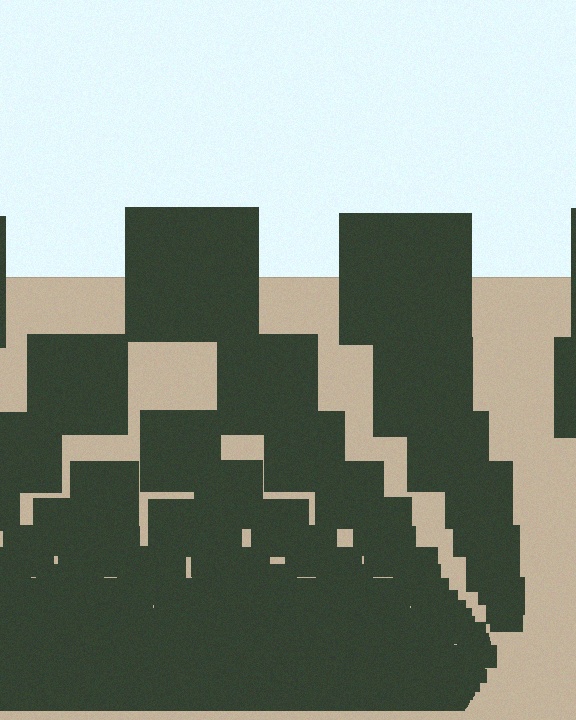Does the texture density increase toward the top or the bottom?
Density increases toward the bottom.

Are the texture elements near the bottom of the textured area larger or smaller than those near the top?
Smaller. The gradient is inverted — elements near the bottom are smaller and denser.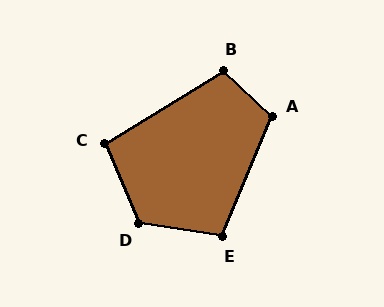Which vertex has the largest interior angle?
D, at approximately 122 degrees.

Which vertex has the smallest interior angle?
C, at approximately 98 degrees.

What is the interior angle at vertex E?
Approximately 104 degrees (obtuse).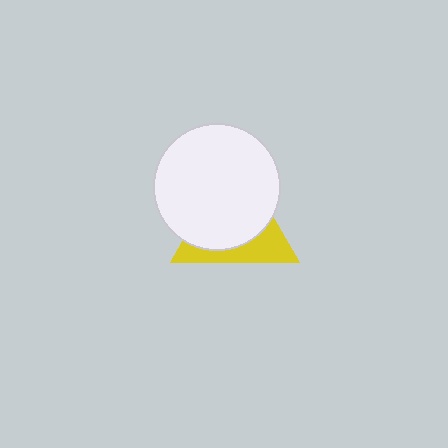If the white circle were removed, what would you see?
You would see the complete yellow triangle.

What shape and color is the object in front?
The object in front is a white circle.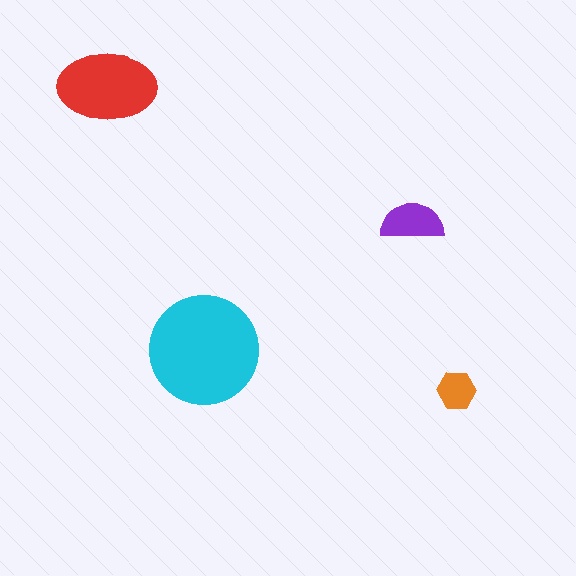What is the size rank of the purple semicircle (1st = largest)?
3rd.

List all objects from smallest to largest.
The orange hexagon, the purple semicircle, the red ellipse, the cyan circle.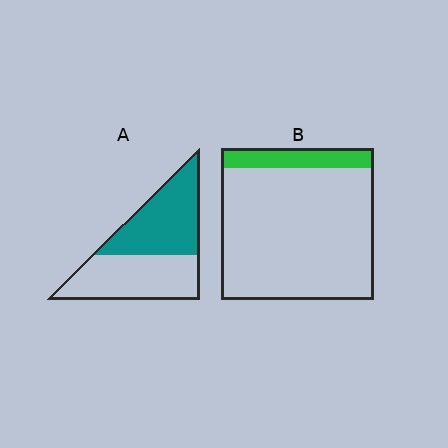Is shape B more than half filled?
No.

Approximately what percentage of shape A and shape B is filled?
A is approximately 50% and B is approximately 15%.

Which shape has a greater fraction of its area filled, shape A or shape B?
Shape A.